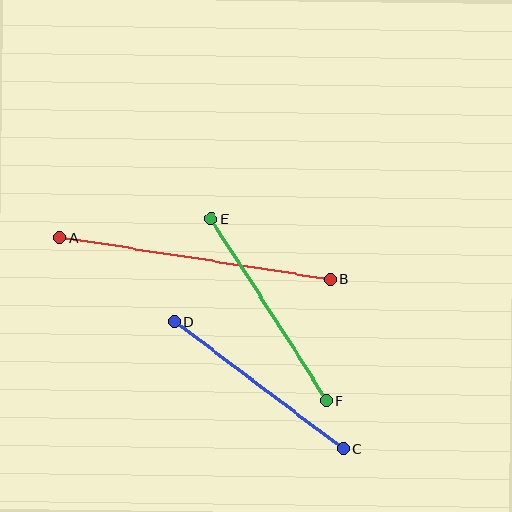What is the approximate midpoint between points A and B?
The midpoint is at approximately (195, 258) pixels.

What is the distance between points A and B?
The distance is approximately 273 pixels.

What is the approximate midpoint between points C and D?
The midpoint is at approximately (259, 385) pixels.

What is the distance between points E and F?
The distance is approximately 215 pixels.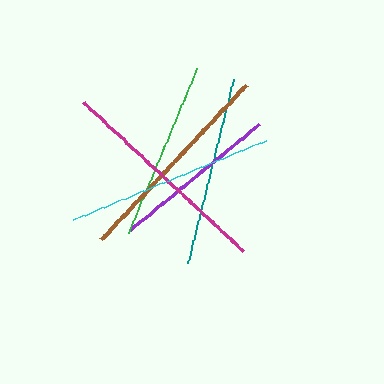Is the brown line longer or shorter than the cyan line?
The brown line is longer than the cyan line.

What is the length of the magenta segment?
The magenta segment is approximately 218 pixels long.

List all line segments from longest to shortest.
From longest to shortest: magenta, brown, cyan, teal, green, purple.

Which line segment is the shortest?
The purple line is the shortest at approximately 167 pixels.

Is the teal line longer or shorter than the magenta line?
The magenta line is longer than the teal line.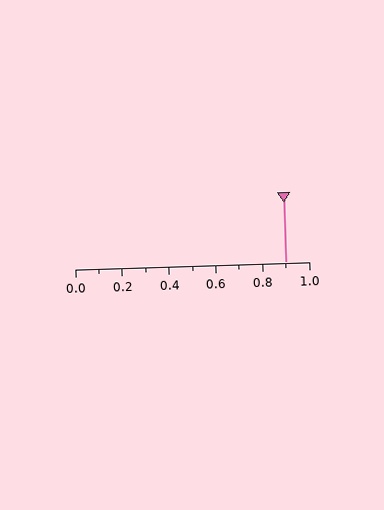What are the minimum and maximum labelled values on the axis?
The axis runs from 0.0 to 1.0.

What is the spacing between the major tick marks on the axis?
The major ticks are spaced 0.2 apart.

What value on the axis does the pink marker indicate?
The marker indicates approximately 0.9.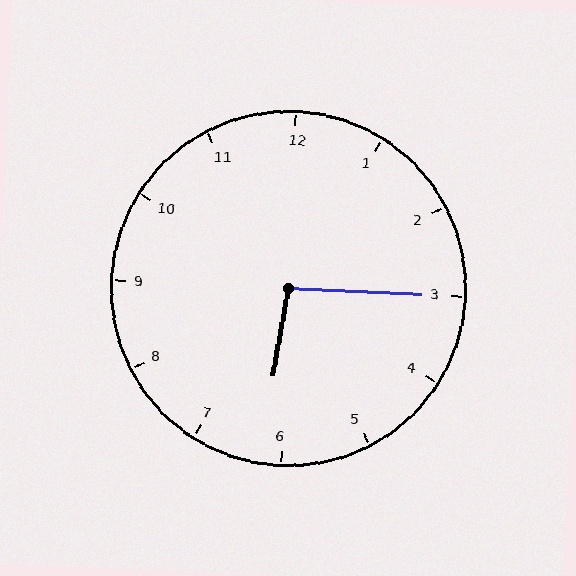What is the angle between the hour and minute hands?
Approximately 98 degrees.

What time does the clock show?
6:15.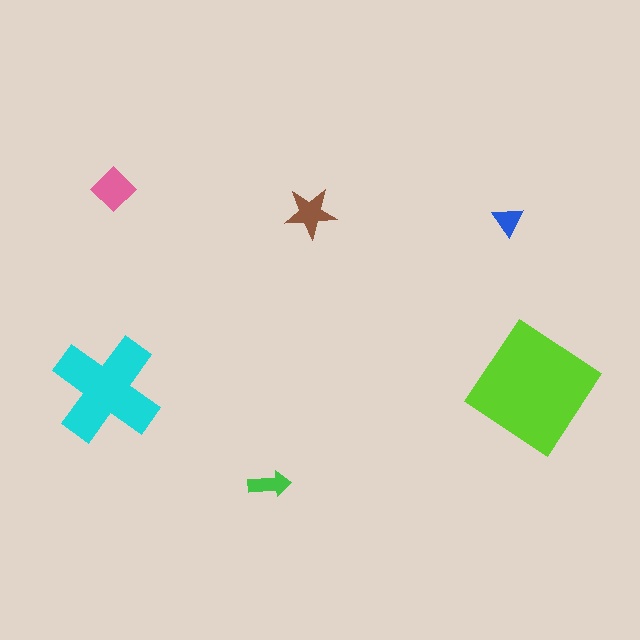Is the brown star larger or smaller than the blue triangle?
Larger.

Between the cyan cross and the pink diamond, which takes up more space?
The cyan cross.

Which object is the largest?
The lime diamond.